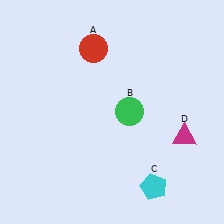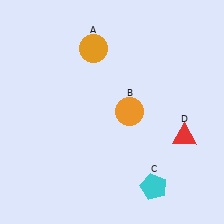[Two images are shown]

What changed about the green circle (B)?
In Image 1, B is green. In Image 2, it changed to orange.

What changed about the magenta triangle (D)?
In Image 1, D is magenta. In Image 2, it changed to red.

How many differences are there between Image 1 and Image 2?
There are 3 differences between the two images.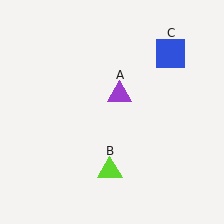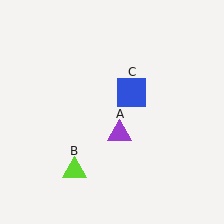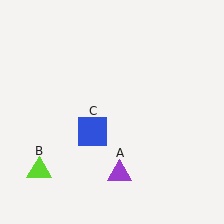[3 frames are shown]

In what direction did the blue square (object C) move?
The blue square (object C) moved down and to the left.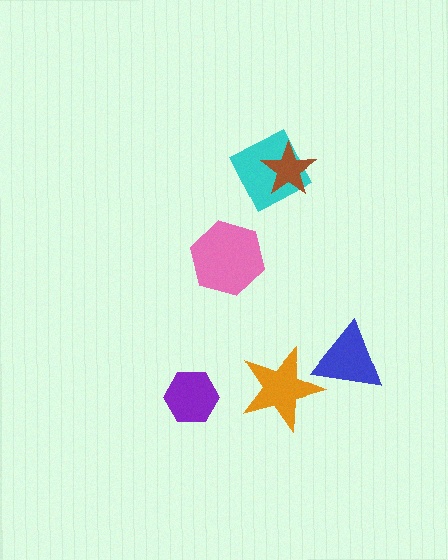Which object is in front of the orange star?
The blue triangle is in front of the orange star.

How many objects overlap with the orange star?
1 object overlaps with the orange star.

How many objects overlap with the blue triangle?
1 object overlaps with the blue triangle.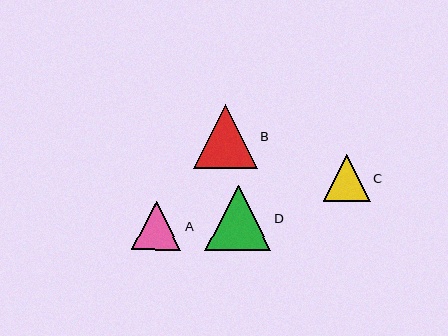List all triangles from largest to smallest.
From largest to smallest: D, B, A, C.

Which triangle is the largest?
Triangle D is the largest with a size of approximately 66 pixels.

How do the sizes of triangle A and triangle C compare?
Triangle A and triangle C are approximately the same size.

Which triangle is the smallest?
Triangle C is the smallest with a size of approximately 47 pixels.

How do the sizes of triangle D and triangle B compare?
Triangle D and triangle B are approximately the same size.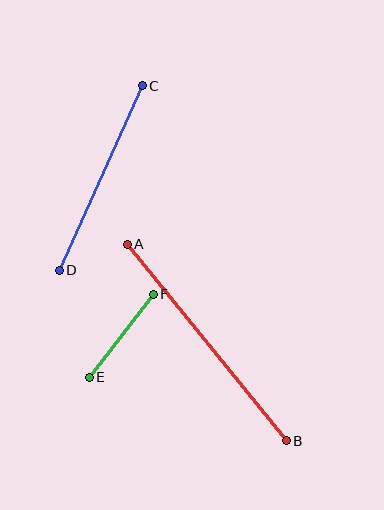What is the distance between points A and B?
The distance is approximately 253 pixels.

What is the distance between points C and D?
The distance is approximately 202 pixels.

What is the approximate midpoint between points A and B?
The midpoint is at approximately (207, 342) pixels.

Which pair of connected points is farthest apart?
Points A and B are farthest apart.